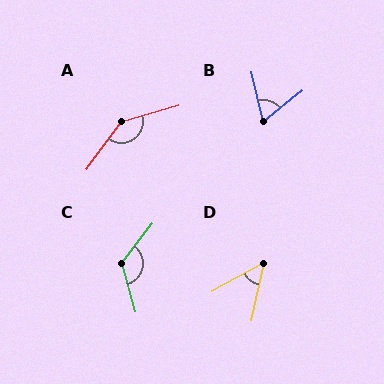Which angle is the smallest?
D, at approximately 48 degrees.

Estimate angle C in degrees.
Approximately 126 degrees.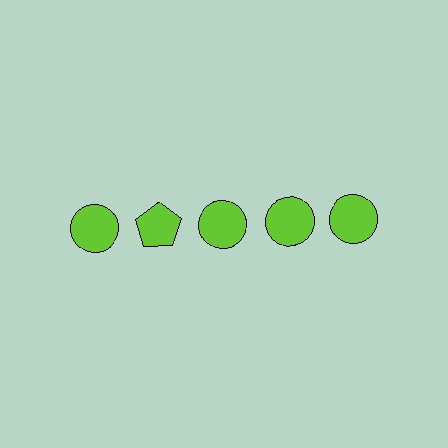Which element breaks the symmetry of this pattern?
The lime pentagon in the top row, second from left column breaks the symmetry. All other shapes are lime circles.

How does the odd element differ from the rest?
It has a different shape: pentagon instead of circle.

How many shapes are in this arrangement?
There are 5 shapes arranged in a grid pattern.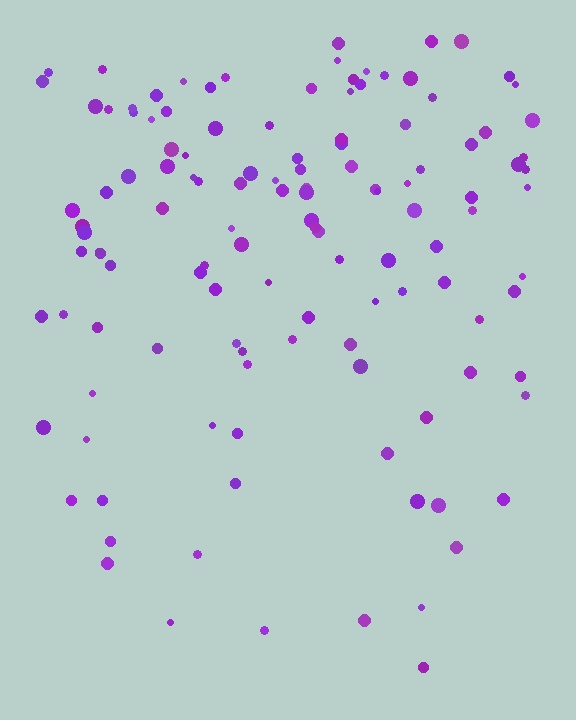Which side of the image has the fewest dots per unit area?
The bottom.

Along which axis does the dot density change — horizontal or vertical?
Vertical.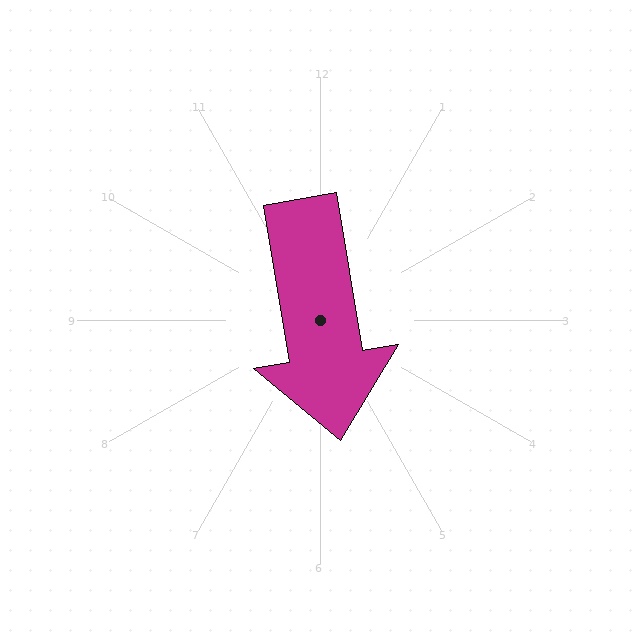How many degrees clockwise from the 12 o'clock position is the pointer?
Approximately 171 degrees.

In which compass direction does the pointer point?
South.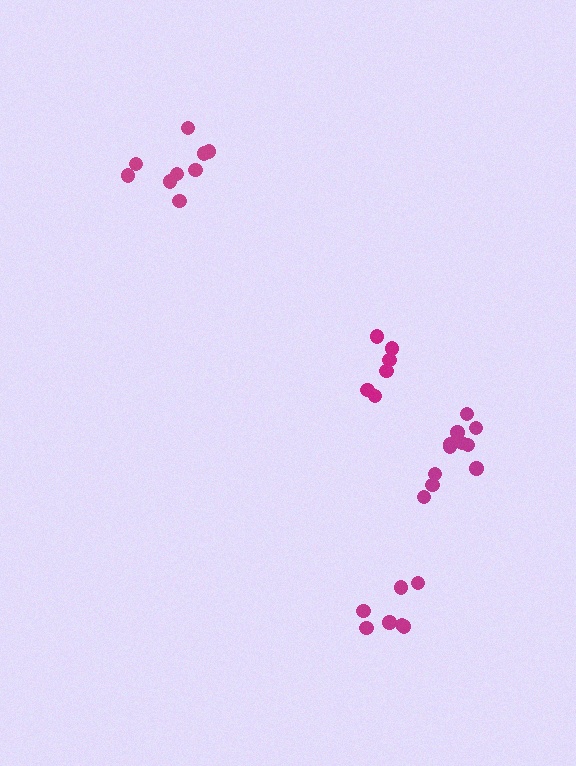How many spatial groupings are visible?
There are 4 spatial groupings.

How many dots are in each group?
Group 1: 9 dots, Group 2: 6 dots, Group 3: 11 dots, Group 4: 7 dots (33 total).